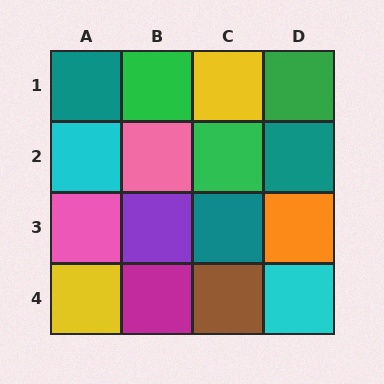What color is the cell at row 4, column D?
Cyan.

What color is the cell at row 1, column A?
Teal.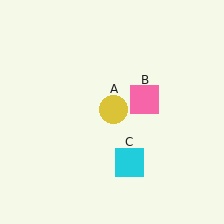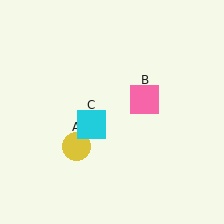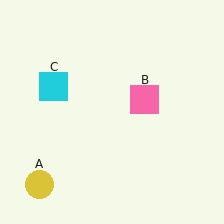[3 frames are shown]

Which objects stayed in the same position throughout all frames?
Pink square (object B) remained stationary.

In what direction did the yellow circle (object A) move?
The yellow circle (object A) moved down and to the left.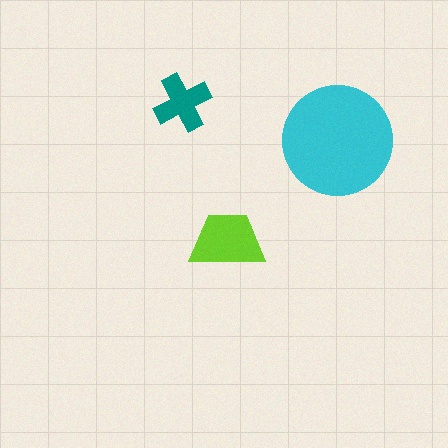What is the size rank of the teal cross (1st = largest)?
3rd.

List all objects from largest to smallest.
The cyan circle, the lime trapezoid, the teal cross.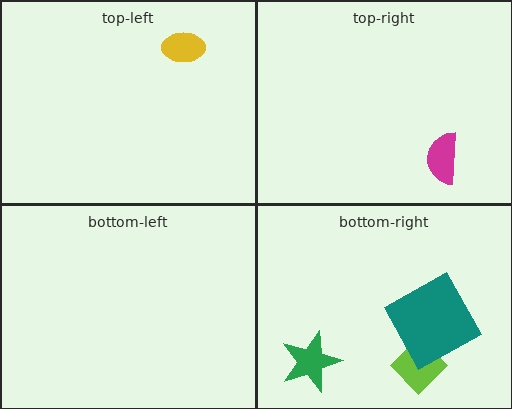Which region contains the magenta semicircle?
The top-right region.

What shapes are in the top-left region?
The yellow ellipse.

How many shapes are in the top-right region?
1.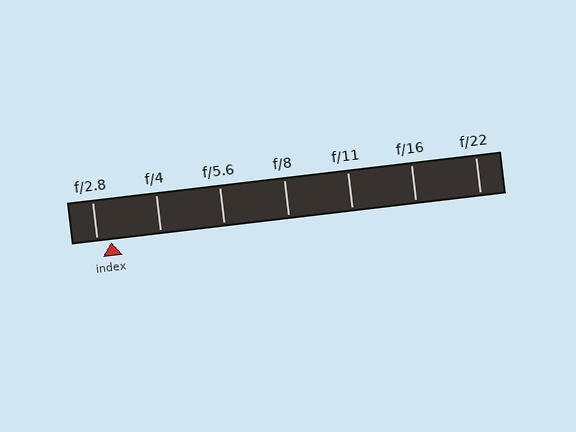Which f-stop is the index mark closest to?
The index mark is closest to f/2.8.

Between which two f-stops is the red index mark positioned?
The index mark is between f/2.8 and f/4.